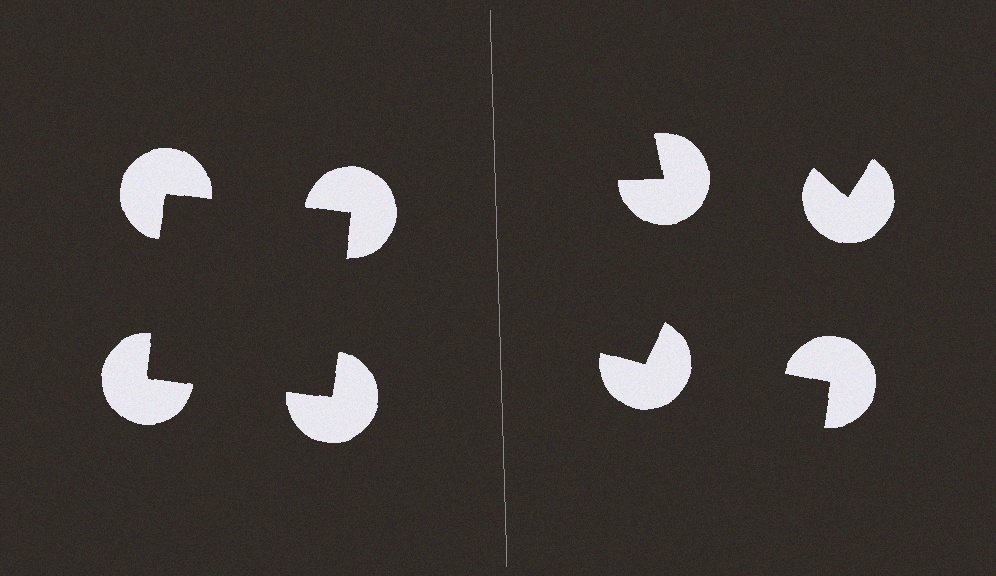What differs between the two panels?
The pac-man discs are positioned identically on both sides; only the wedge orientations differ. On the left they align to a square; on the right they are misaligned.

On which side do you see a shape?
An illusory square appears on the left side. On the right side the wedge cuts are rotated, so no coherent shape forms.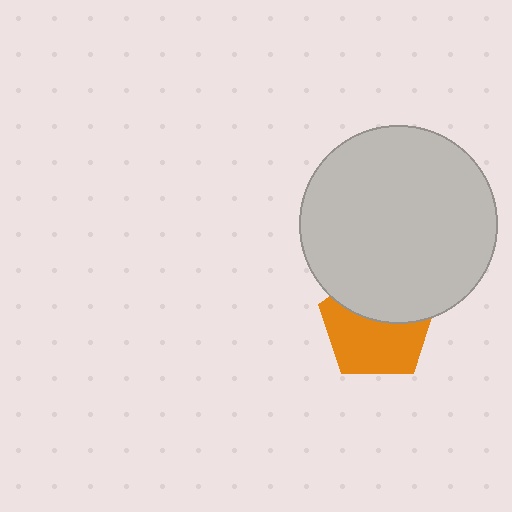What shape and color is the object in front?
The object in front is a light gray circle.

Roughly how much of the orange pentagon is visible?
About half of it is visible (roughly 58%).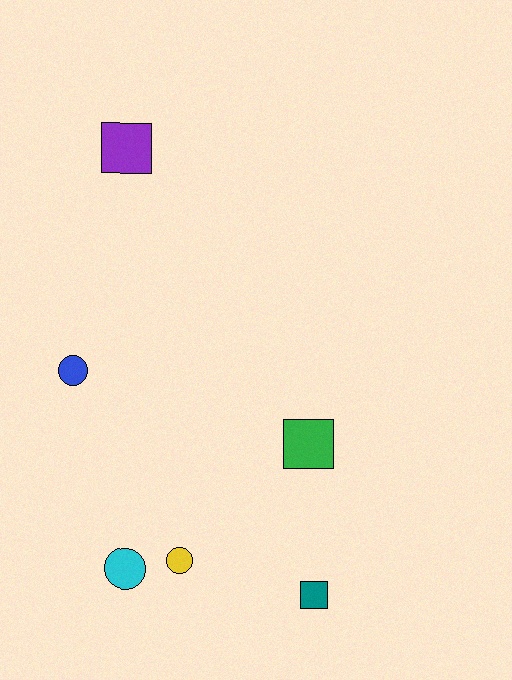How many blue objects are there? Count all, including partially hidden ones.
There is 1 blue object.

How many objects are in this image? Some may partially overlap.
There are 6 objects.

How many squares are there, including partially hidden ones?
There are 3 squares.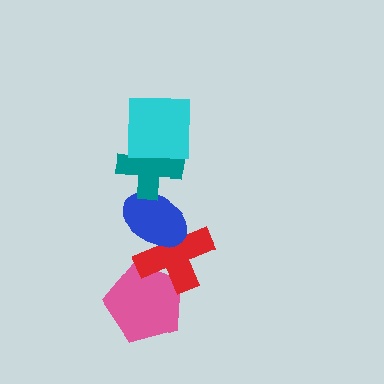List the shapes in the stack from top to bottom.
From top to bottom: the cyan square, the teal cross, the blue ellipse, the red cross, the pink pentagon.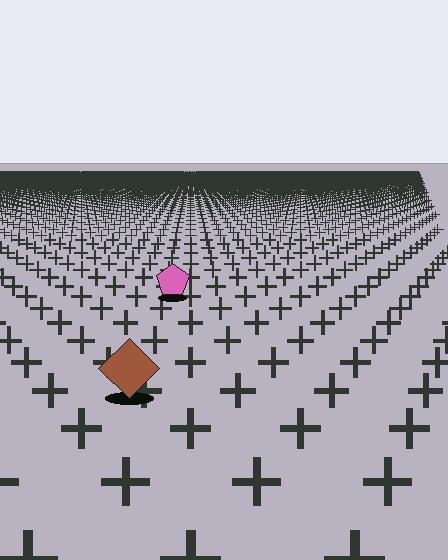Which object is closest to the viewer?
The brown diamond is closest. The texture marks near it are larger and more spread out.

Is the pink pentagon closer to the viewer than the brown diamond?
No. The brown diamond is closer — you can tell from the texture gradient: the ground texture is coarser near it.